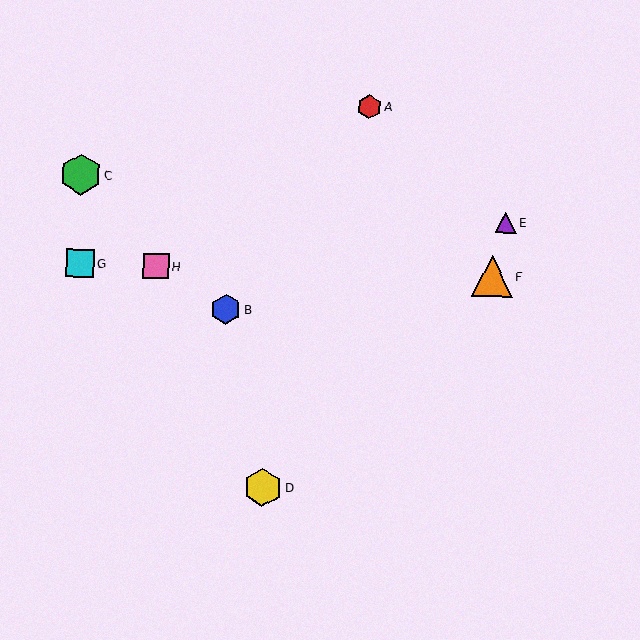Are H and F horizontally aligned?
Yes, both are at y≈266.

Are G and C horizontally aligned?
No, G is at y≈263 and C is at y≈174.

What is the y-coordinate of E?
Object E is at y≈223.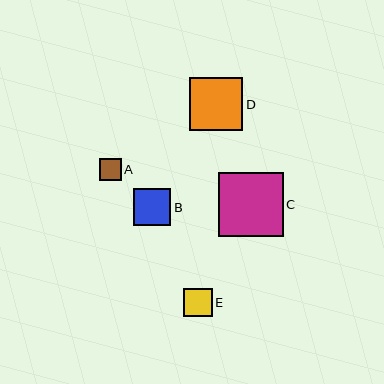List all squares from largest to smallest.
From largest to smallest: C, D, B, E, A.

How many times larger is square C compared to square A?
Square C is approximately 3.0 times the size of square A.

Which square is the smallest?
Square A is the smallest with a size of approximately 21 pixels.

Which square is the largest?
Square C is the largest with a size of approximately 65 pixels.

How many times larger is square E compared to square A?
Square E is approximately 1.3 times the size of square A.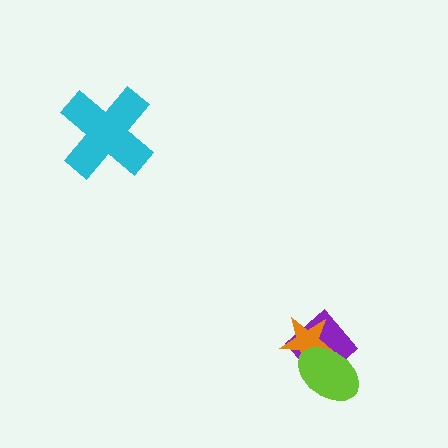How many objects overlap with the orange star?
2 objects overlap with the orange star.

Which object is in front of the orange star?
The lime ellipse is in front of the orange star.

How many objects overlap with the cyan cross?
0 objects overlap with the cyan cross.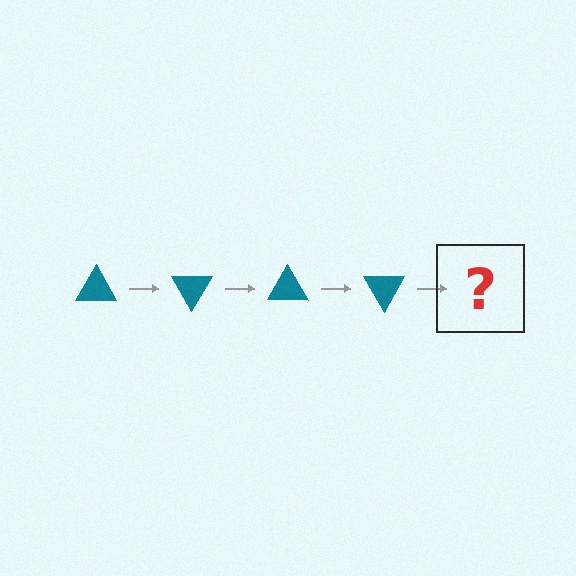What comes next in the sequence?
The next element should be a teal triangle rotated 240 degrees.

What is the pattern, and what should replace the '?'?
The pattern is that the triangle rotates 60 degrees each step. The '?' should be a teal triangle rotated 240 degrees.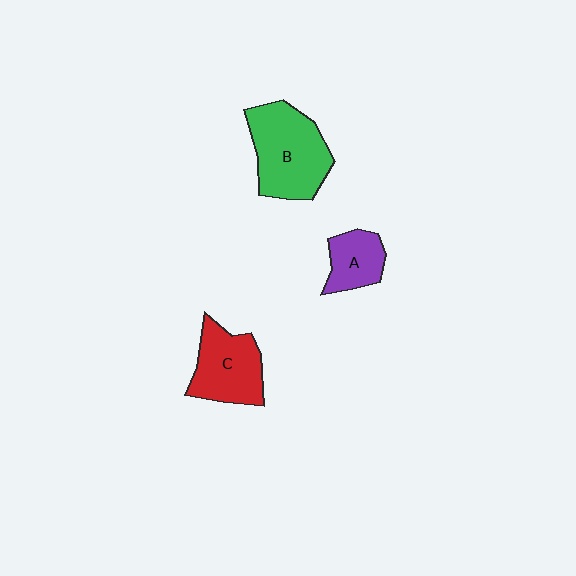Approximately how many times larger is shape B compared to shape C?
Approximately 1.3 times.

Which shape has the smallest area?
Shape A (purple).